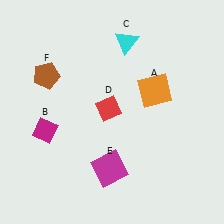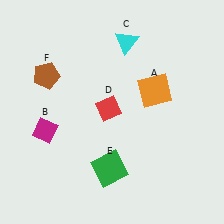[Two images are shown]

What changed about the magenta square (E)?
In Image 1, E is magenta. In Image 2, it changed to green.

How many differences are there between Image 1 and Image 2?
There is 1 difference between the two images.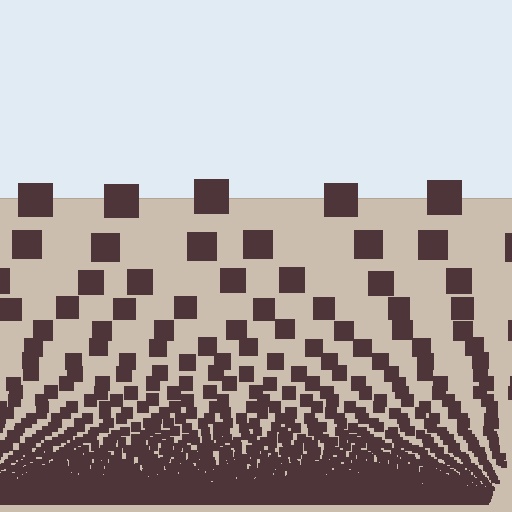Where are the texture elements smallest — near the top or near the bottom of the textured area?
Near the bottom.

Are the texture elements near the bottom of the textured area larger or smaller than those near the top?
Smaller. The gradient is inverted — elements near the bottom are smaller and denser.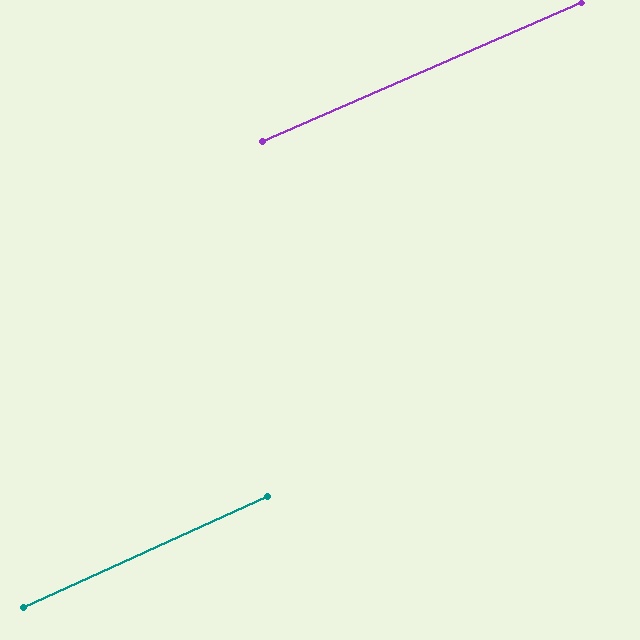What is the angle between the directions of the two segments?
Approximately 1 degree.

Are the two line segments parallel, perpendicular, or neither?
Parallel — their directions differ by only 0.9°.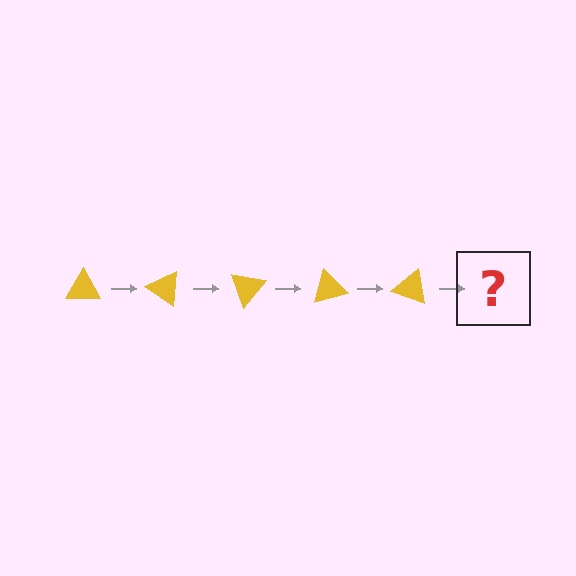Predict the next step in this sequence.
The next step is a yellow triangle rotated 175 degrees.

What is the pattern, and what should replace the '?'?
The pattern is that the triangle rotates 35 degrees each step. The '?' should be a yellow triangle rotated 175 degrees.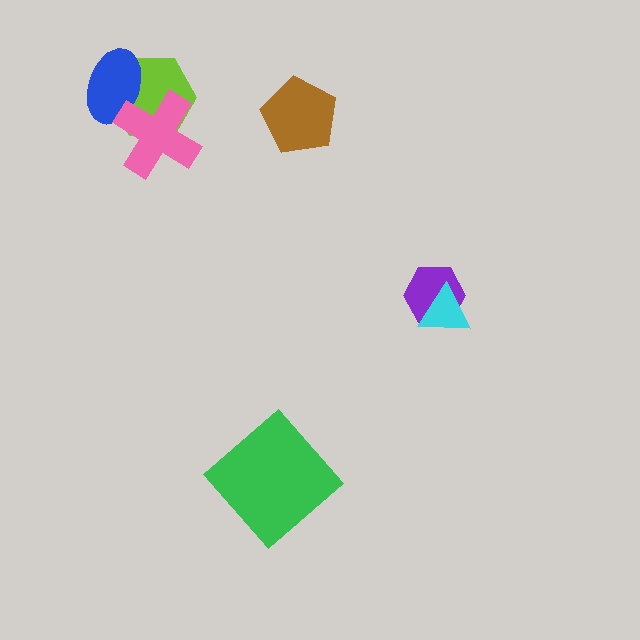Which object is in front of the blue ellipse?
The pink cross is in front of the blue ellipse.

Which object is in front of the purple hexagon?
The cyan triangle is in front of the purple hexagon.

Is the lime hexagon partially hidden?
Yes, it is partially covered by another shape.